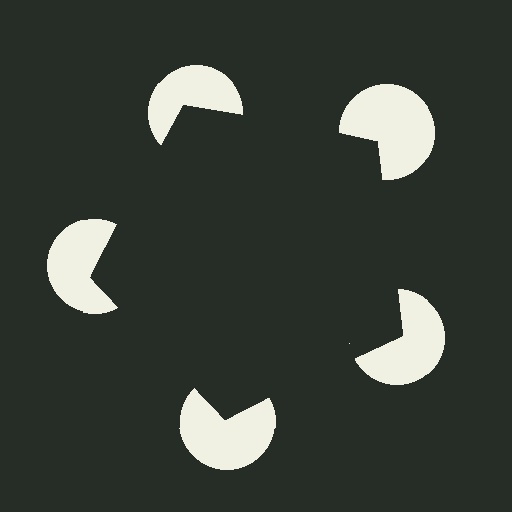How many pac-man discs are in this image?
There are 5 — one at each vertex of the illusory pentagon.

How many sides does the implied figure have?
5 sides.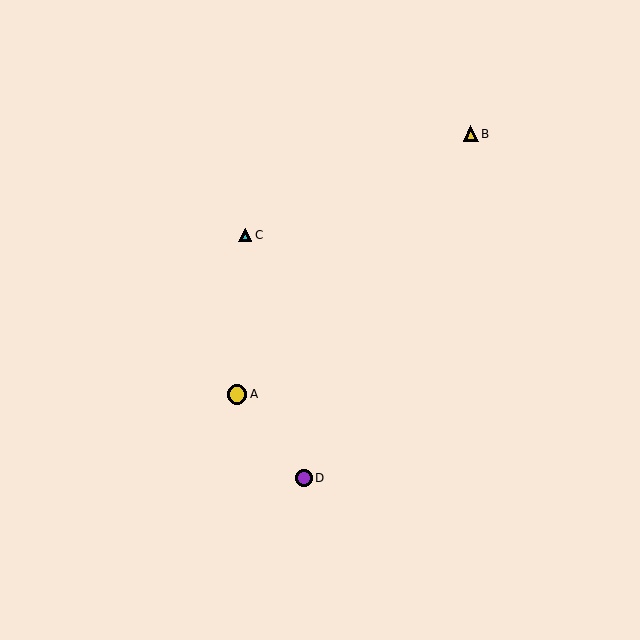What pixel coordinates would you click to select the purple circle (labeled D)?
Click at (304, 478) to select the purple circle D.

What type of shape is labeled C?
Shape C is a cyan triangle.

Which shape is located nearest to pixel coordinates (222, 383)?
The yellow circle (labeled A) at (237, 394) is nearest to that location.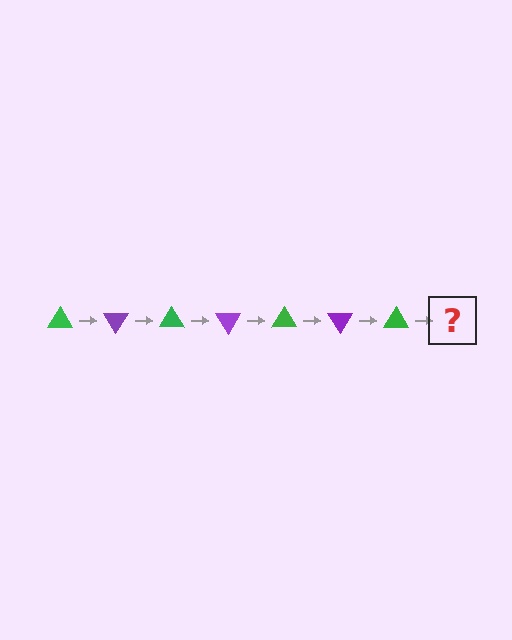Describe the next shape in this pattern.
It should be a purple triangle, rotated 420 degrees from the start.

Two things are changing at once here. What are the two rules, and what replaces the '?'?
The two rules are that it rotates 60 degrees each step and the color cycles through green and purple. The '?' should be a purple triangle, rotated 420 degrees from the start.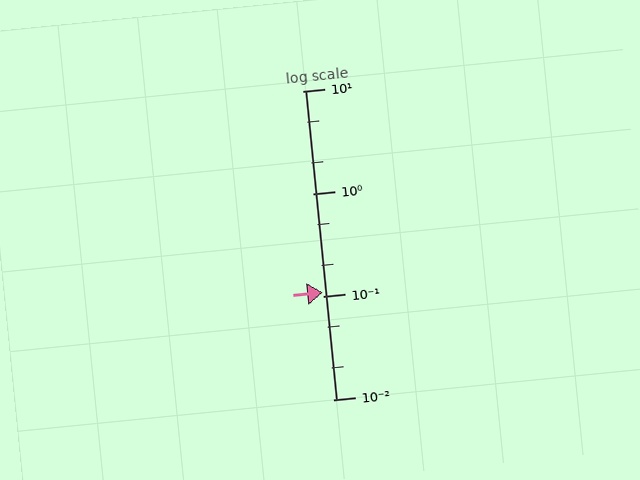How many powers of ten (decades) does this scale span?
The scale spans 3 decades, from 0.01 to 10.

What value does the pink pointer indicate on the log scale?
The pointer indicates approximately 0.11.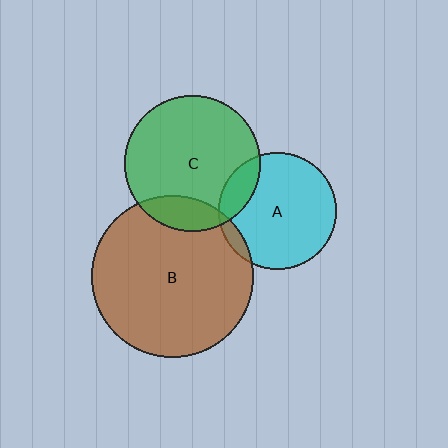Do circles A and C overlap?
Yes.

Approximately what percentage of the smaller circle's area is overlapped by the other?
Approximately 15%.